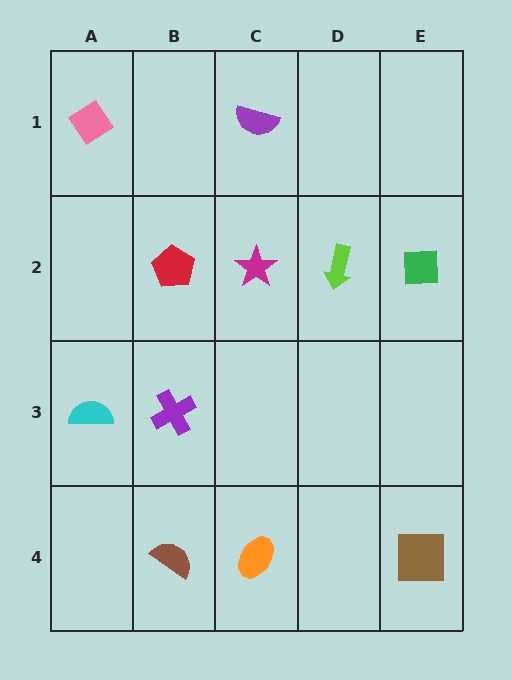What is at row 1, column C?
A purple semicircle.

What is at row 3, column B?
A purple cross.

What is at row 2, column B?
A red pentagon.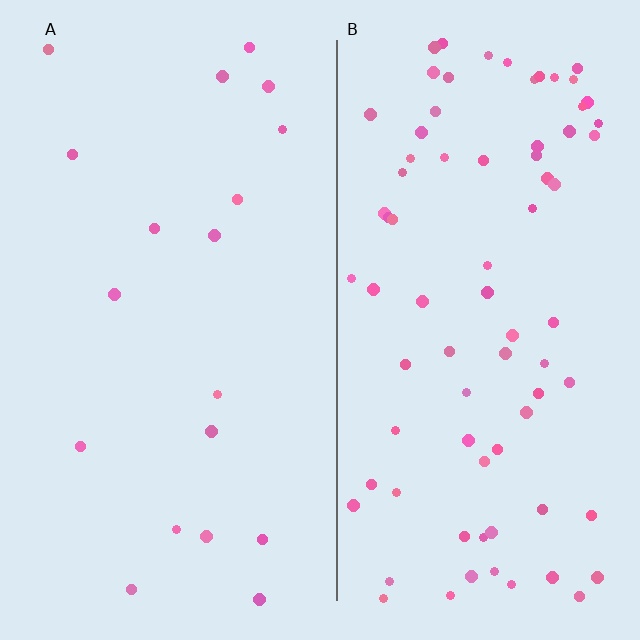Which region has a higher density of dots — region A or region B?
B (the right).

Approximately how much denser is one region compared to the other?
Approximately 4.2× — region B over region A.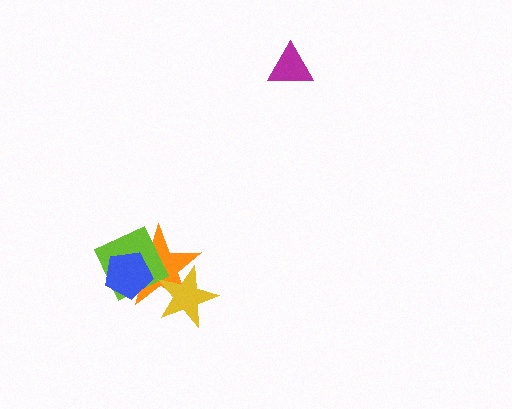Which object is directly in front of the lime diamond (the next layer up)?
The blue pentagon is directly in front of the lime diamond.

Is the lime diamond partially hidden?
Yes, it is partially covered by another shape.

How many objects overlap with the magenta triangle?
0 objects overlap with the magenta triangle.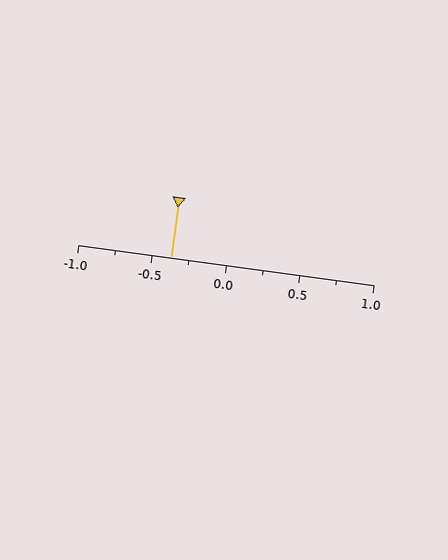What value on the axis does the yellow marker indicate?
The marker indicates approximately -0.38.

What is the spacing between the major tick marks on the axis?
The major ticks are spaced 0.5 apart.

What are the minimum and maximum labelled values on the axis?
The axis runs from -1.0 to 1.0.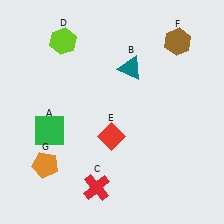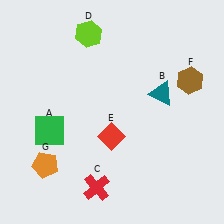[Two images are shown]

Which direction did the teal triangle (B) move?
The teal triangle (B) moved right.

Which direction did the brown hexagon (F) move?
The brown hexagon (F) moved down.